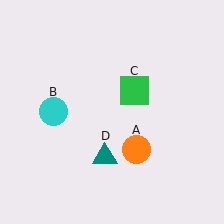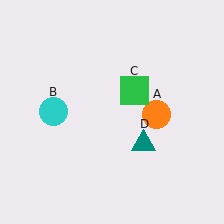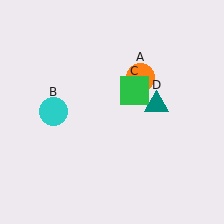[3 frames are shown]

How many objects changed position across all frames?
2 objects changed position: orange circle (object A), teal triangle (object D).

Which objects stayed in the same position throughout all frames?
Cyan circle (object B) and green square (object C) remained stationary.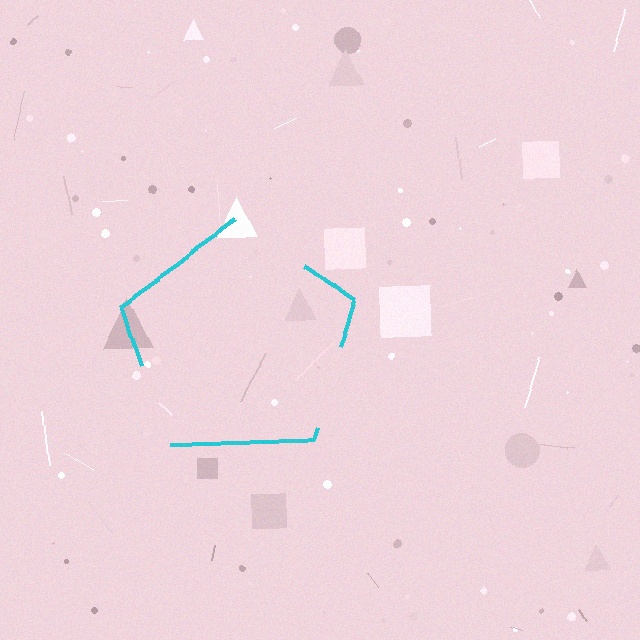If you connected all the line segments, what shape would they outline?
They would outline a pentagon.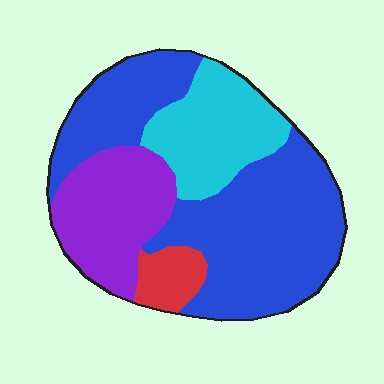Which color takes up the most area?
Blue, at roughly 55%.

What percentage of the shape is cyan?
Cyan covers roughly 20% of the shape.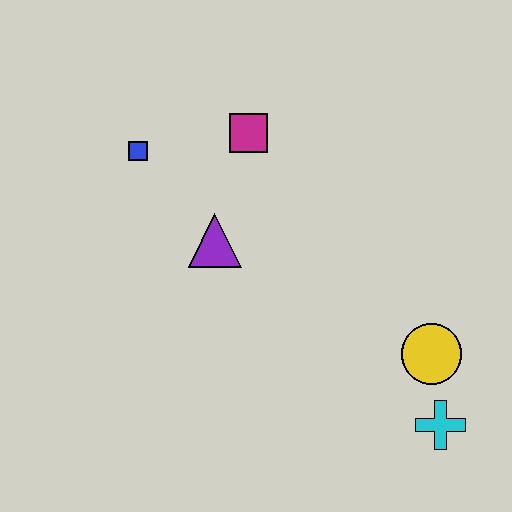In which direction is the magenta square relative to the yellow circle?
The magenta square is above the yellow circle.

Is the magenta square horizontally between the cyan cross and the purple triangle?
Yes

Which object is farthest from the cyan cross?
The blue square is farthest from the cyan cross.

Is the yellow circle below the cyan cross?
No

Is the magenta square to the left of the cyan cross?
Yes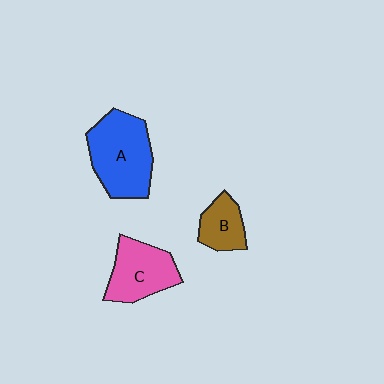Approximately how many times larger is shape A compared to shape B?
Approximately 2.1 times.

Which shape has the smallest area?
Shape B (brown).